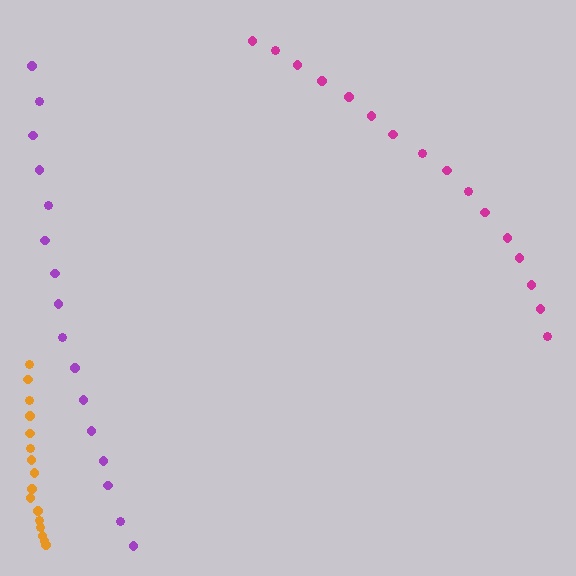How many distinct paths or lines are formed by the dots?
There are 3 distinct paths.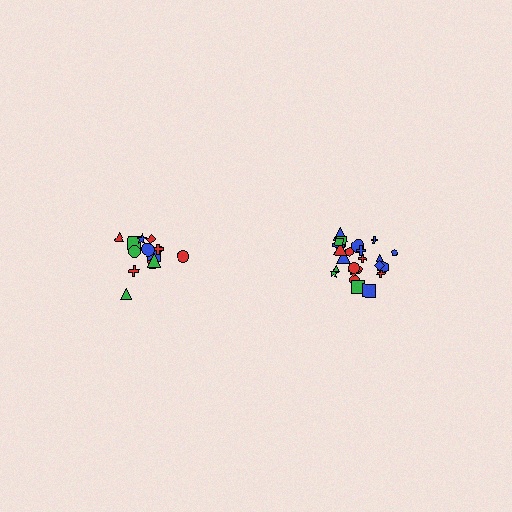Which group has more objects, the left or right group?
The right group.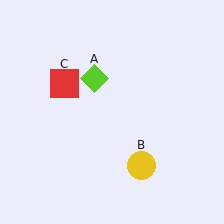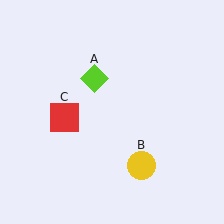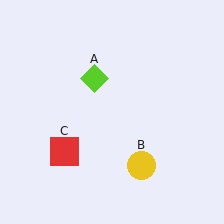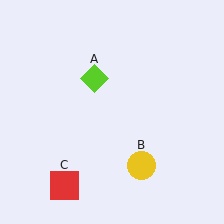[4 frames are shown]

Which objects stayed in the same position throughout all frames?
Lime diamond (object A) and yellow circle (object B) remained stationary.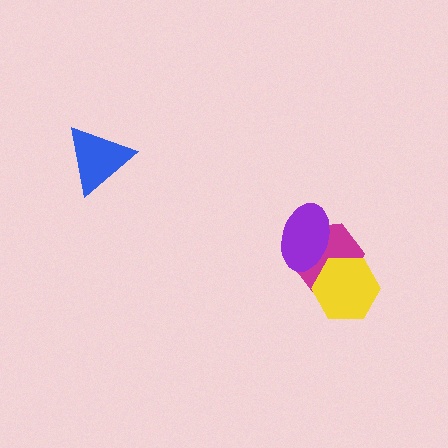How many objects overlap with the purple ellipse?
1 object overlaps with the purple ellipse.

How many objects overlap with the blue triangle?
0 objects overlap with the blue triangle.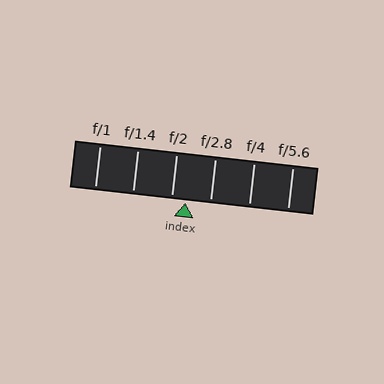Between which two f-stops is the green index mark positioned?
The index mark is between f/2 and f/2.8.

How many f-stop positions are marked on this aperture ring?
There are 6 f-stop positions marked.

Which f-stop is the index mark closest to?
The index mark is closest to f/2.